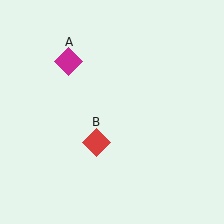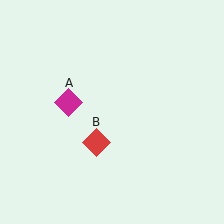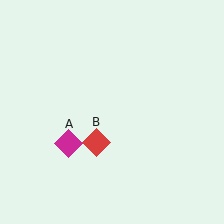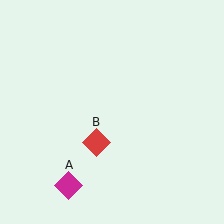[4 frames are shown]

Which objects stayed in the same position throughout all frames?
Red diamond (object B) remained stationary.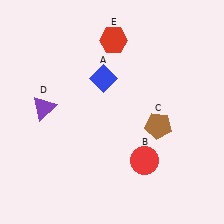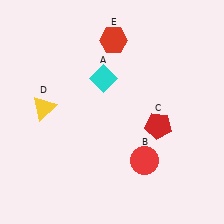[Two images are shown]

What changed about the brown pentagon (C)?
In Image 1, C is brown. In Image 2, it changed to red.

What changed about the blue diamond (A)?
In Image 1, A is blue. In Image 2, it changed to cyan.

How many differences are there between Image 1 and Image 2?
There are 3 differences between the two images.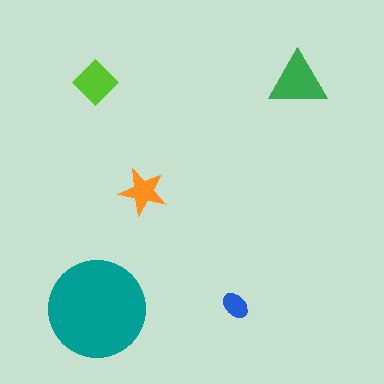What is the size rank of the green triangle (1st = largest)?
2nd.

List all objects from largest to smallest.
The teal circle, the green triangle, the lime diamond, the orange star, the blue ellipse.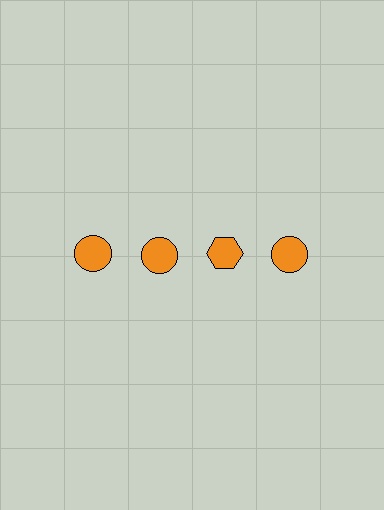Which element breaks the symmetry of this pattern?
The orange hexagon in the top row, center column breaks the symmetry. All other shapes are orange circles.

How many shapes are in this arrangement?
There are 4 shapes arranged in a grid pattern.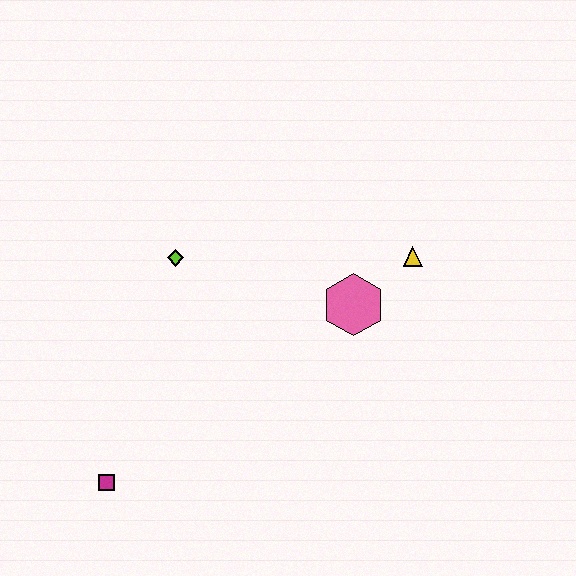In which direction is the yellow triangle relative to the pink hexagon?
The yellow triangle is to the right of the pink hexagon.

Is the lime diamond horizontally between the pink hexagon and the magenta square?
Yes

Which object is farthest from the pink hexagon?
The magenta square is farthest from the pink hexagon.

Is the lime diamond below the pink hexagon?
No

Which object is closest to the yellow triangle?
The pink hexagon is closest to the yellow triangle.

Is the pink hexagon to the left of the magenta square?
No